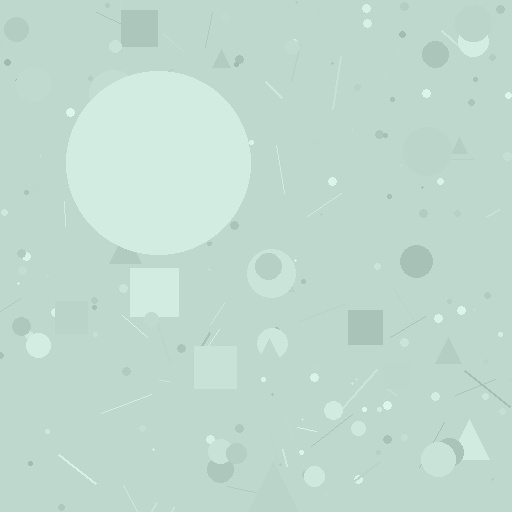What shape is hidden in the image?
A circle is hidden in the image.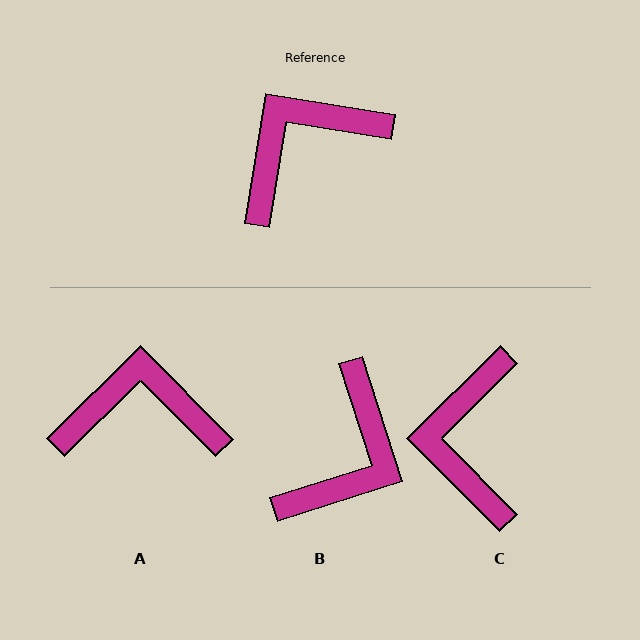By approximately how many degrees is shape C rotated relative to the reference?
Approximately 54 degrees counter-clockwise.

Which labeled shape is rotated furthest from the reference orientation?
B, about 153 degrees away.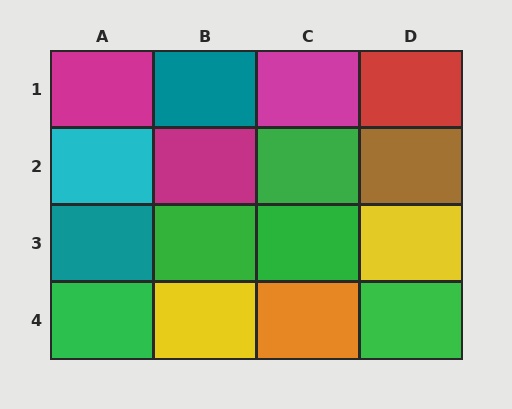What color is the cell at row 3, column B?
Green.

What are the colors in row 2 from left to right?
Cyan, magenta, green, brown.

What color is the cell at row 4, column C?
Orange.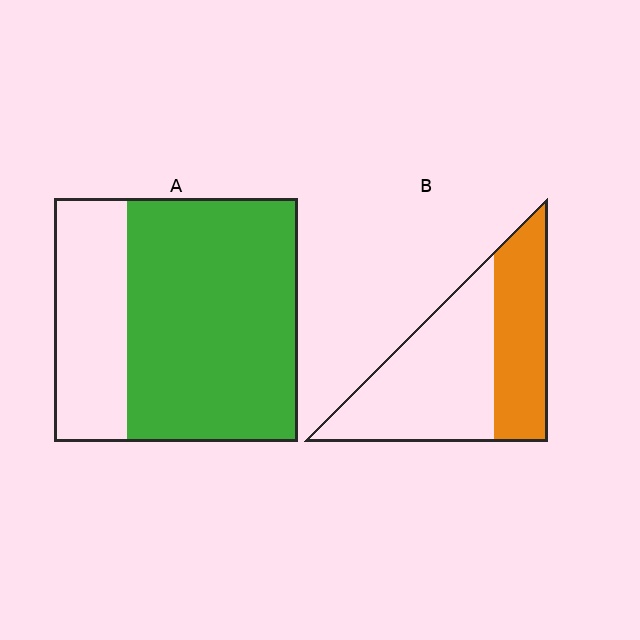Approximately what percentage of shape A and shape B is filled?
A is approximately 70% and B is approximately 40%.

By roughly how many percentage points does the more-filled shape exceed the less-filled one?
By roughly 30 percentage points (A over B).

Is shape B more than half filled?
No.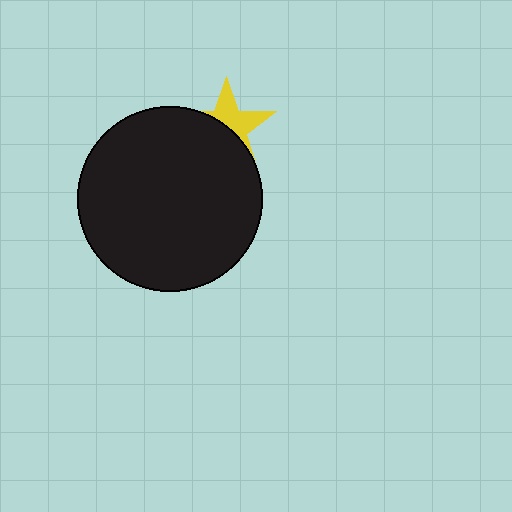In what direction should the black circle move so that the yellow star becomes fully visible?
The black circle should move down. That is the shortest direction to clear the overlap and leave the yellow star fully visible.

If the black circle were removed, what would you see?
You would see the complete yellow star.